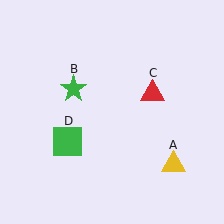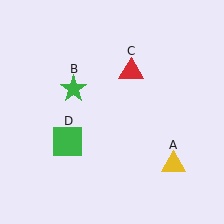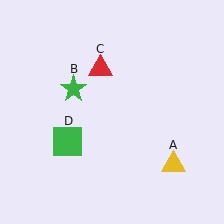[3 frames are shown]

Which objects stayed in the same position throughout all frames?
Yellow triangle (object A) and green star (object B) and green square (object D) remained stationary.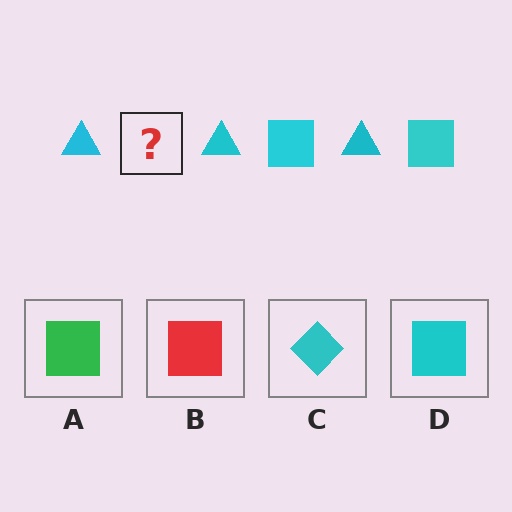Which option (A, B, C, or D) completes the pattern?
D.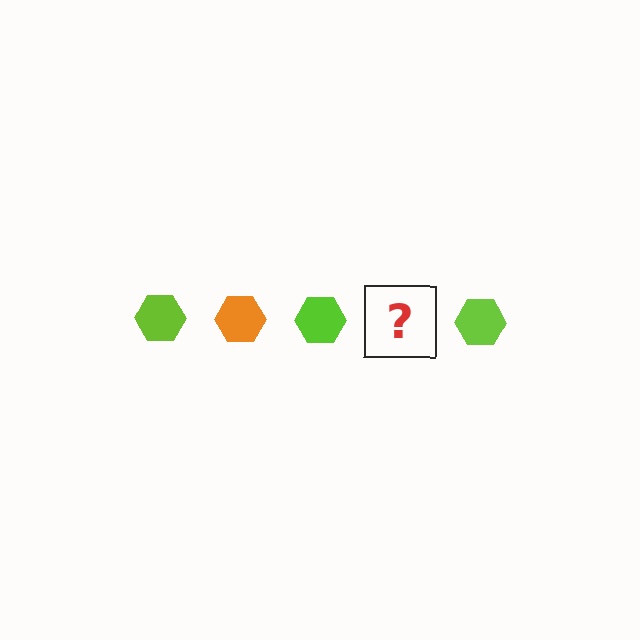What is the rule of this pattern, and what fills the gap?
The rule is that the pattern cycles through lime, orange hexagons. The gap should be filled with an orange hexagon.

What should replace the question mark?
The question mark should be replaced with an orange hexagon.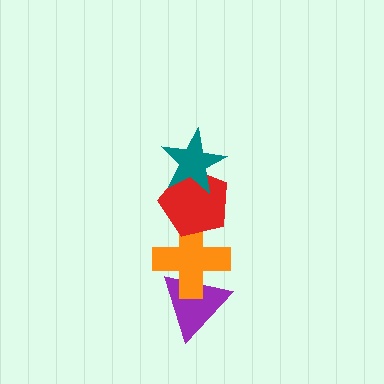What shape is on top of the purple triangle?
The orange cross is on top of the purple triangle.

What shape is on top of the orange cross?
The red pentagon is on top of the orange cross.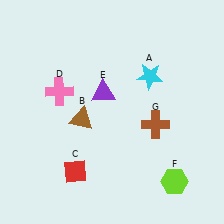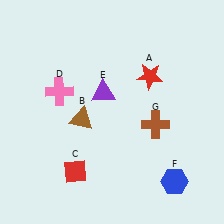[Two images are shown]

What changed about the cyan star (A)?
In Image 1, A is cyan. In Image 2, it changed to red.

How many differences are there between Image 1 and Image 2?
There are 2 differences between the two images.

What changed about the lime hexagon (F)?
In Image 1, F is lime. In Image 2, it changed to blue.